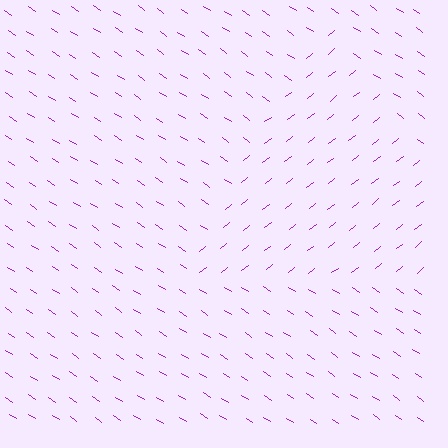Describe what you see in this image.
The image is filled with small purple line segments. A triangle region in the image has lines oriented differently from the surrounding lines, creating a visible texture boundary.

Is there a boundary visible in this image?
Yes, there is a texture boundary formed by a change in line orientation.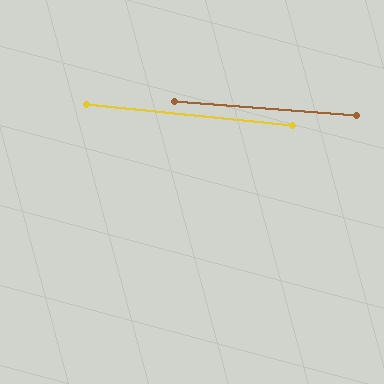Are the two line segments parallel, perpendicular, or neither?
Parallel — their directions differ by only 1.3°.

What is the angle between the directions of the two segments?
Approximately 1 degree.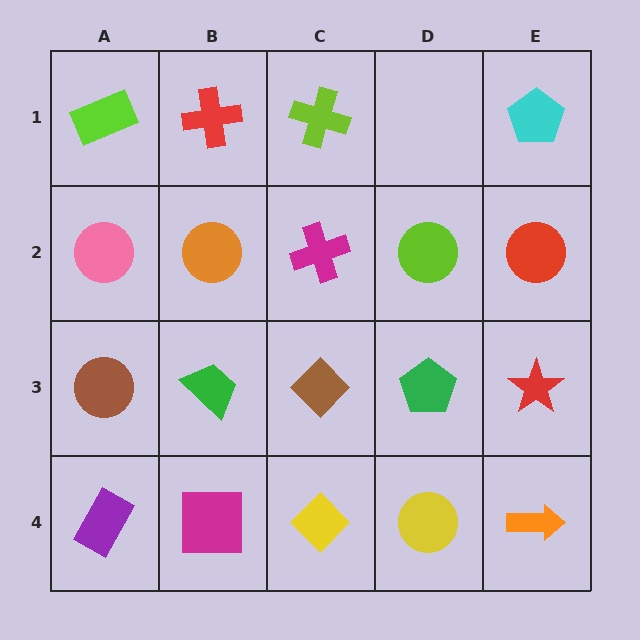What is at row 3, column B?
A green trapezoid.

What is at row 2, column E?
A red circle.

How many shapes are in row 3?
5 shapes.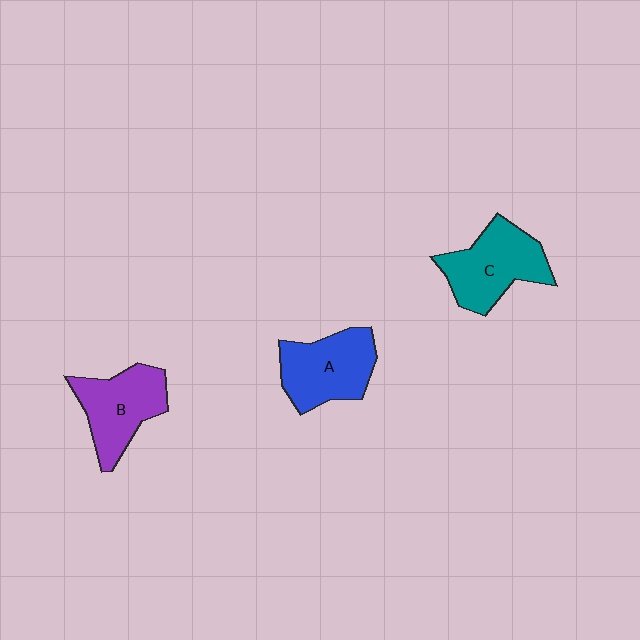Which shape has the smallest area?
Shape B (purple).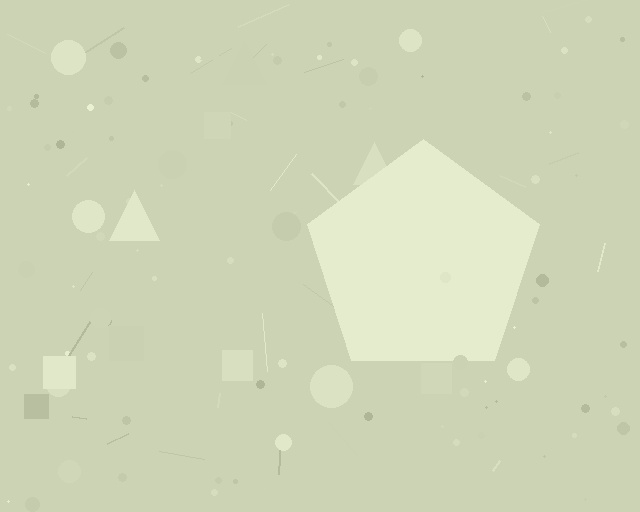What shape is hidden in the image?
A pentagon is hidden in the image.